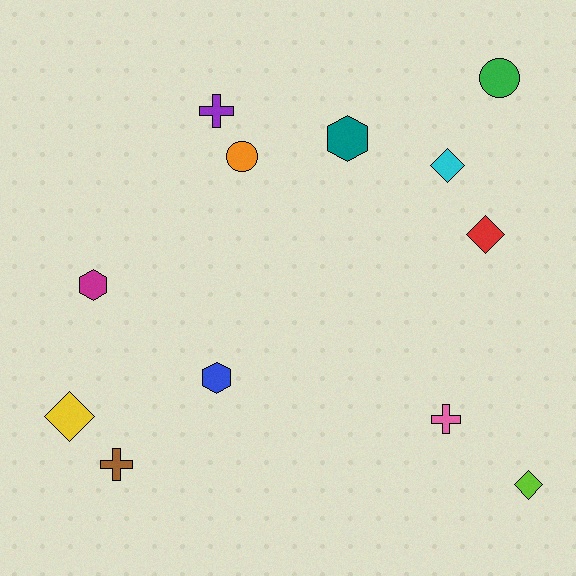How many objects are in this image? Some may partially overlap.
There are 12 objects.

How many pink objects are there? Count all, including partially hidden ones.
There is 1 pink object.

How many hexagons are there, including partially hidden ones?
There are 3 hexagons.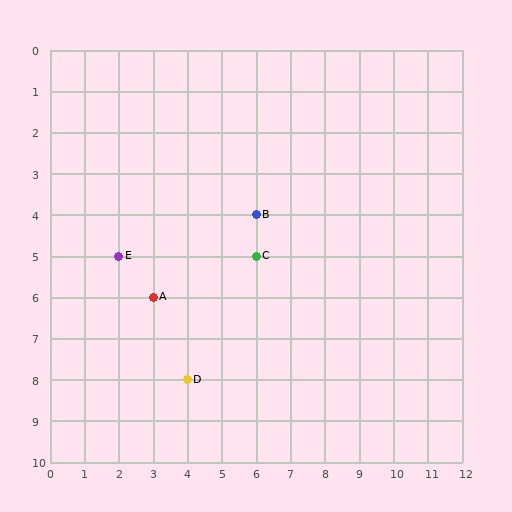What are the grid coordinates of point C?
Point C is at grid coordinates (6, 5).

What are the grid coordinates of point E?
Point E is at grid coordinates (2, 5).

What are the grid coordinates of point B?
Point B is at grid coordinates (6, 4).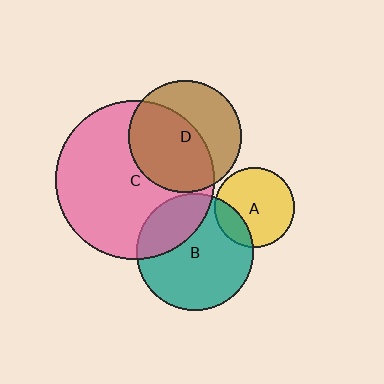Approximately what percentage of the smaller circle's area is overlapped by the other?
Approximately 55%.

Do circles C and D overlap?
Yes.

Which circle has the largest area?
Circle C (pink).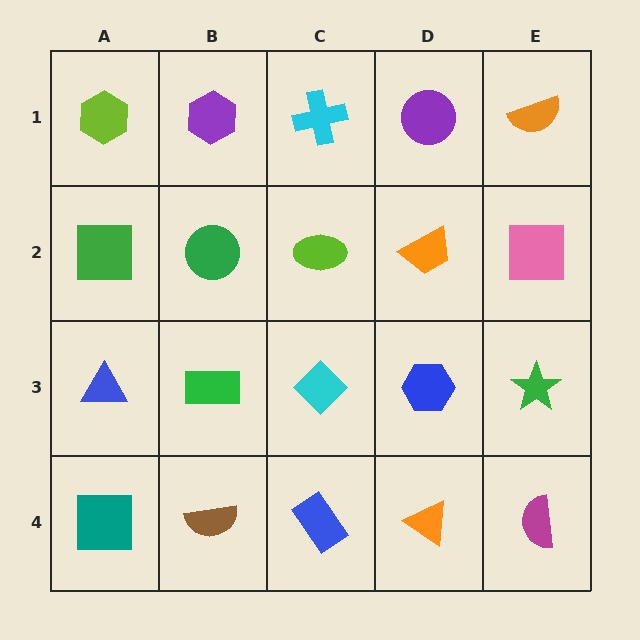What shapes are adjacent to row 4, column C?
A cyan diamond (row 3, column C), a brown semicircle (row 4, column B), an orange triangle (row 4, column D).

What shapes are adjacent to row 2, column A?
A lime hexagon (row 1, column A), a blue triangle (row 3, column A), a green circle (row 2, column B).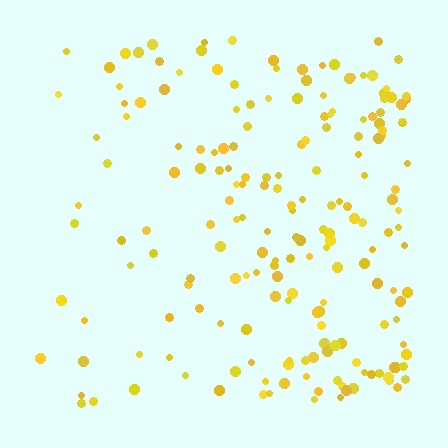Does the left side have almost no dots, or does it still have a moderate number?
Still a moderate number, just noticeably fewer than the right.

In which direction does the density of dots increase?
From left to right, with the right side densest.